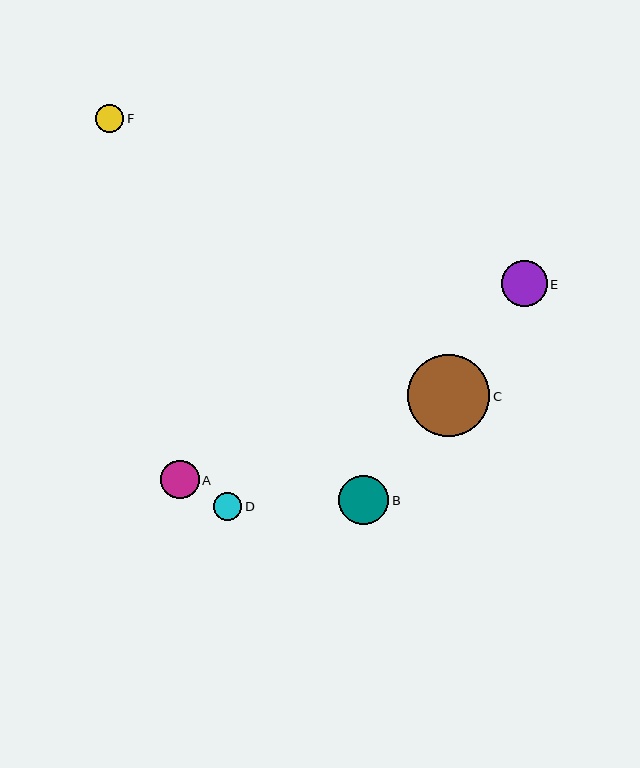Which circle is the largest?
Circle C is the largest with a size of approximately 82 pixels.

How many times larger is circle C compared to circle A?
Circle C is approximately 2.1 times the size of circle A.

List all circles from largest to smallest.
From largest to smallest: C, B, E, A, D, F.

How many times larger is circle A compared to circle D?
Circle A is approximately 1.4 times the size of circle D.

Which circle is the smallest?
Circle F is the smallest with a size of approximately 28 pixels.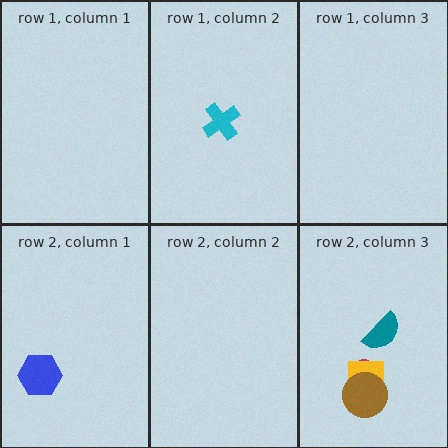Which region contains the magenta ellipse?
The row 2, column 3 region.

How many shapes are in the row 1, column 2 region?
1.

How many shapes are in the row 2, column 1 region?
1.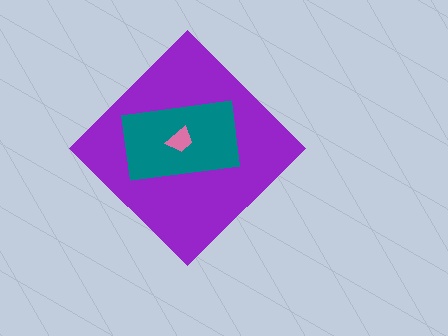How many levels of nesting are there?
3.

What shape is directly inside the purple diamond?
The teal rectangle.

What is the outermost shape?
The purple diamond.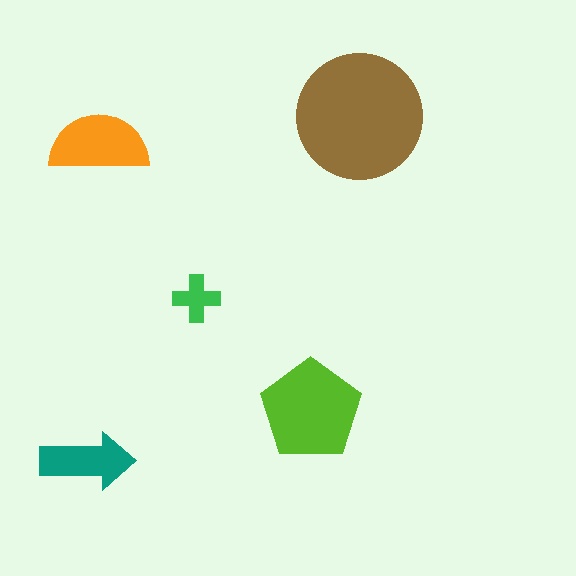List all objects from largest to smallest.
The brown circle, the lime pentagon, the orange semicircle, the teal arrow, the green cross.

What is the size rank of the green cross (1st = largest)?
5th.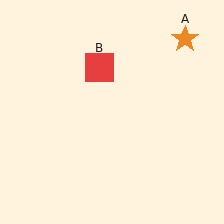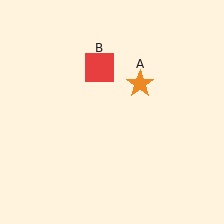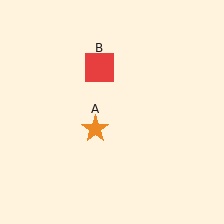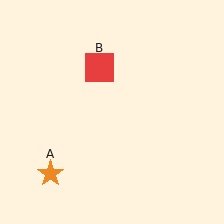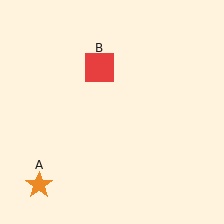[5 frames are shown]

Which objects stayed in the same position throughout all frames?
Red square (object B) remained stationary.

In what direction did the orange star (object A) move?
The orange star (object A) moved down and to the left.